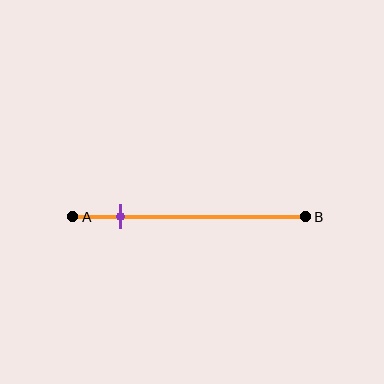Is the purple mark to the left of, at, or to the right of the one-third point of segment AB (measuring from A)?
The purple mark is to the left of the one-third point of segment AB.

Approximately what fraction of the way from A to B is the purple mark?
The purple mark is approximately 20% of the way from A to B.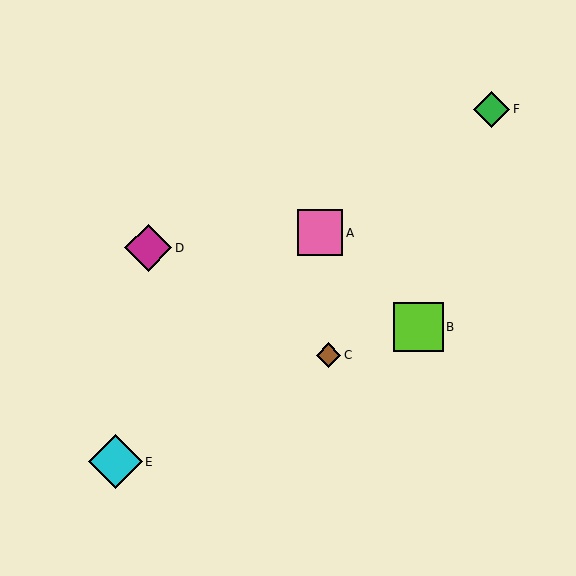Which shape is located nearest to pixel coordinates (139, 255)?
The magenta diamond (labeled D) at (148, 248) is nearest to that location.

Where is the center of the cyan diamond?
The center of the cyan diamond is at (116, 462).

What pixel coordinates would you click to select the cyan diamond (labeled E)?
Click at (116, 462) to select the cyan diamond E.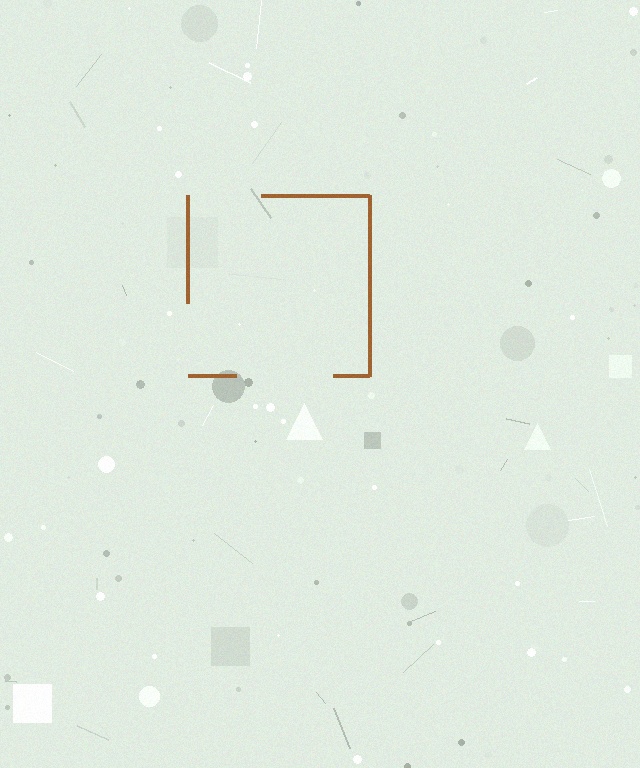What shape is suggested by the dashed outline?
The dashed outline suggests a square.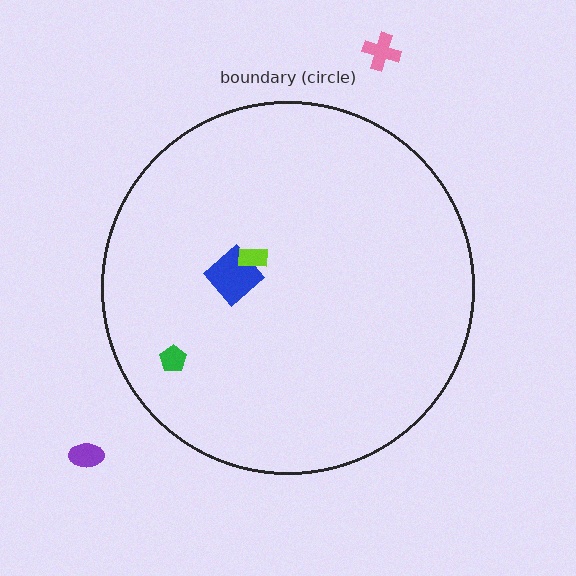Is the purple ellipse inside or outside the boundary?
Outside.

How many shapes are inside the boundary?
3 inside, 2 outside.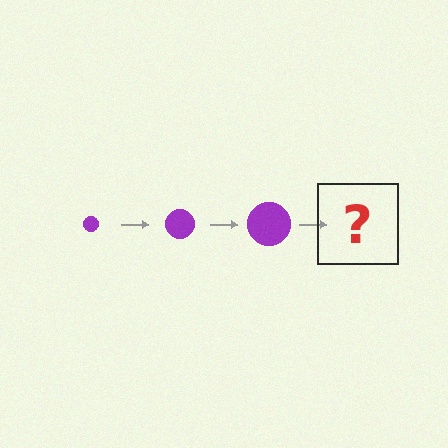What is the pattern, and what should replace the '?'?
The pattern is that the circle gets progressively larger each step. The '?' should be a purple circle, larger than the previous one.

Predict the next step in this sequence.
The next step is a purple circle, larger than the previous one.